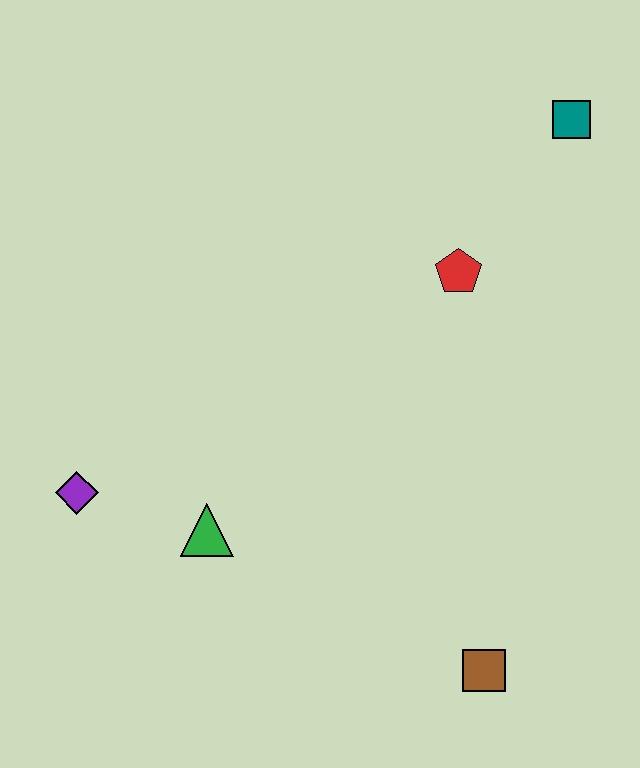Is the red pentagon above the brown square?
Yes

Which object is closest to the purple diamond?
The green triangle is closest to the purple diamond.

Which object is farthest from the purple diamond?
The teal square is farthest from the purple diamond.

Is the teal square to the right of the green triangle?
Yes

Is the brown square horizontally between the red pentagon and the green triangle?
No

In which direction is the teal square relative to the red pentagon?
The teal square is above the red pentagon.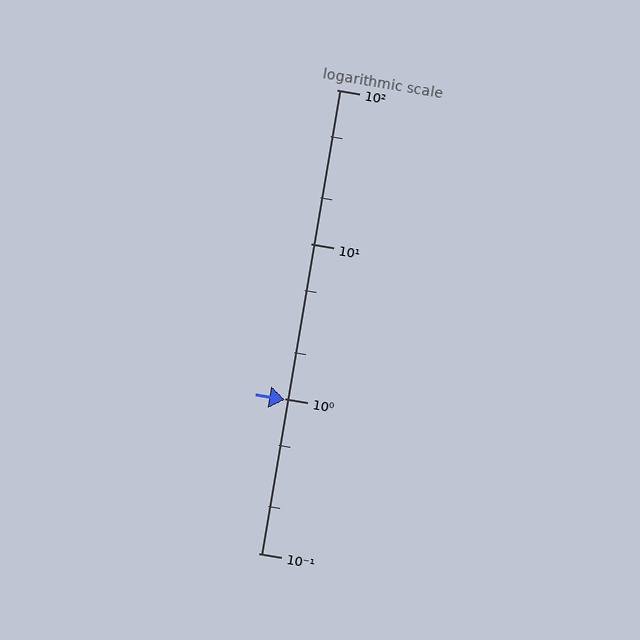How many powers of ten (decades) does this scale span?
The scale spans 3 decades, from 0.1 to 100.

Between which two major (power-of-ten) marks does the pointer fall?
The pointer is between 0.1 and 1.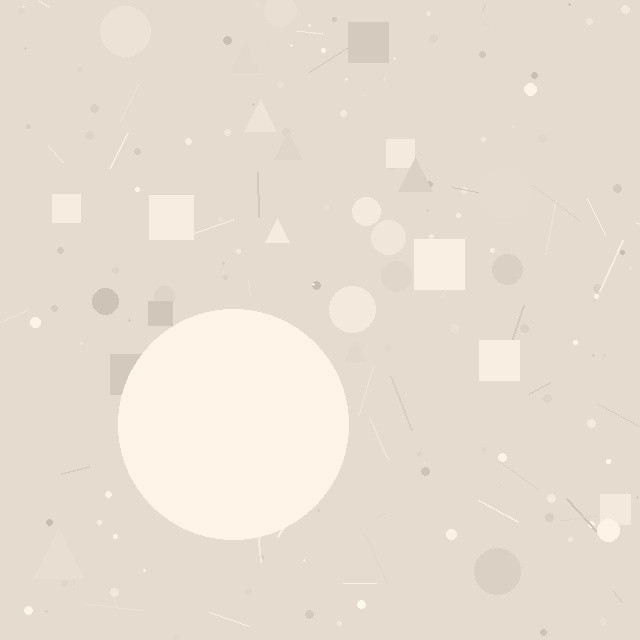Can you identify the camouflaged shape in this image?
The camouflaged shape is a circle.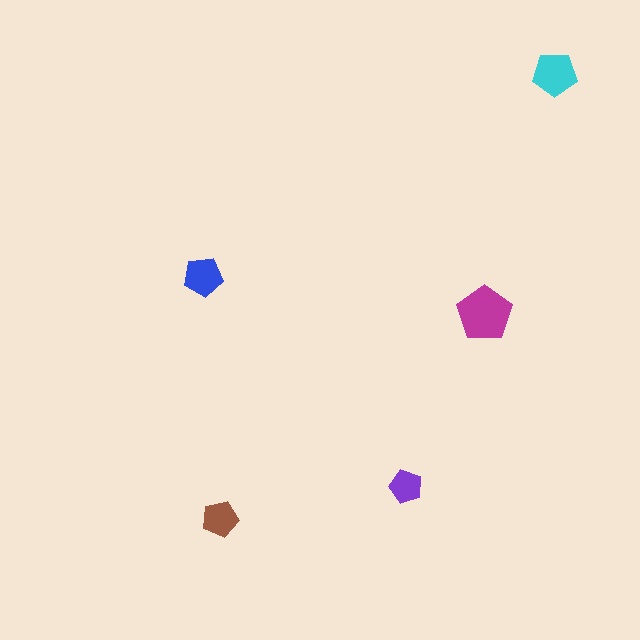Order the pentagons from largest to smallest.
the magenta one, the cyan one, the blue one, the brown one, the purple one.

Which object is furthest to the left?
The blue pentagon is leftmost.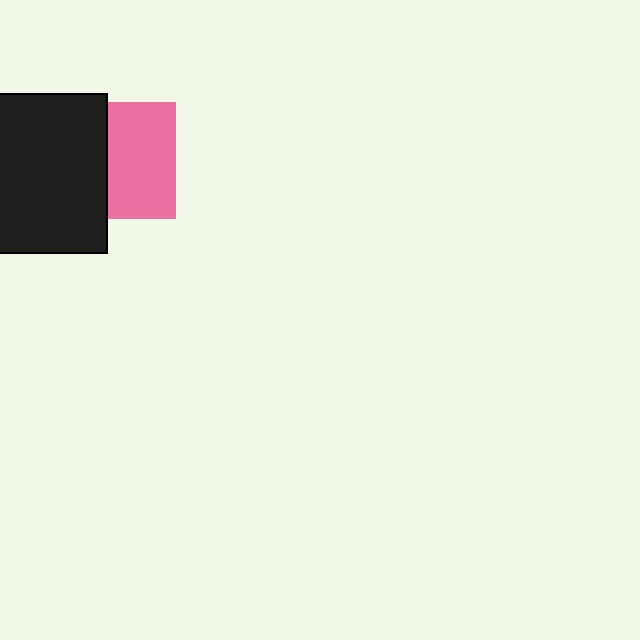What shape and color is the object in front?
The object in front is a black square.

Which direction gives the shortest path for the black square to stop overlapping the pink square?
Moving left gives the shortest separation.